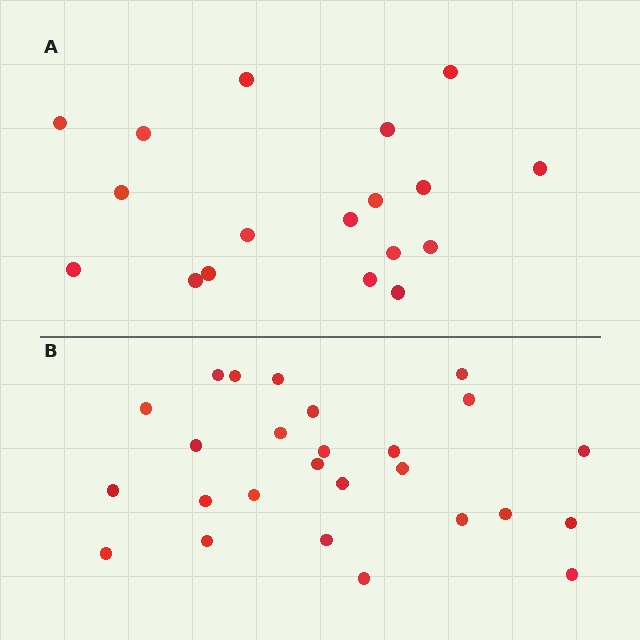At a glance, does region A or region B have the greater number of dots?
Region B (the bottom region) has more dots.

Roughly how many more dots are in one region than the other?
Region B has roughly 8 or so more dots than region A.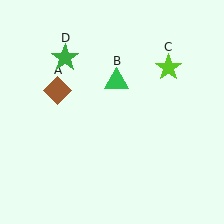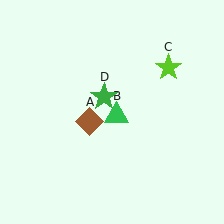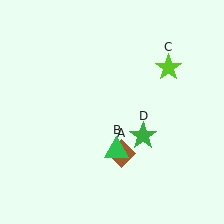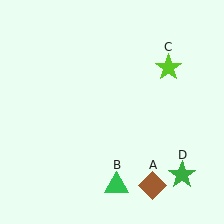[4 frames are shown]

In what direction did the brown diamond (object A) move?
The brown diamond (object A) moved down and to the right.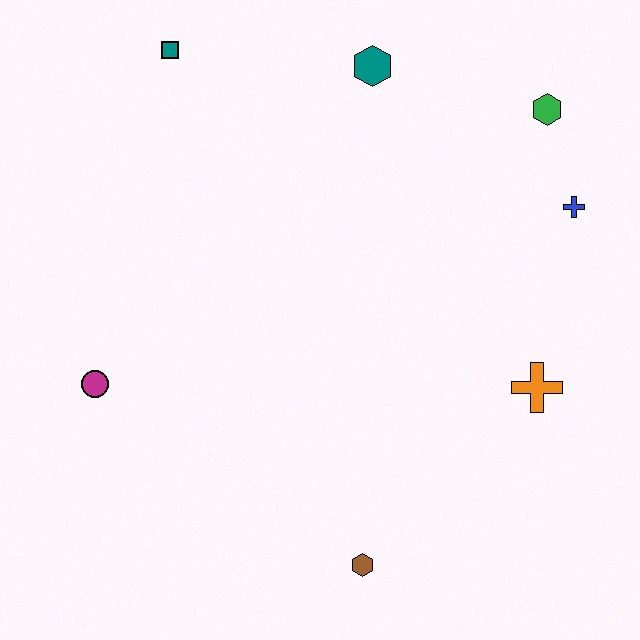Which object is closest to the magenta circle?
The brown hexagon is closest to the magenta circle.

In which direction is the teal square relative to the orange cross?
The teal square is to the left of the orange cross.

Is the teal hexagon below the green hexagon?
No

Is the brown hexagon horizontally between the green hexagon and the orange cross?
No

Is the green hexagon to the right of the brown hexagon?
Yes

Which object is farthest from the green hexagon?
The magenta circle is farthest from the green hexagon.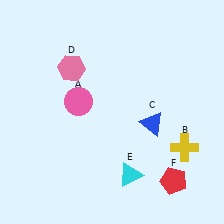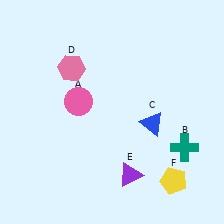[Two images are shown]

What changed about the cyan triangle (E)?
In Image 1, E is cyan. In Image 2, it changed to purple.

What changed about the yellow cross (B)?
In Image 1, B is yellow. In Image 2, it changed to teal.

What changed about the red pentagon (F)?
In Image 1, F is red. In Image 2, it changed to yellow.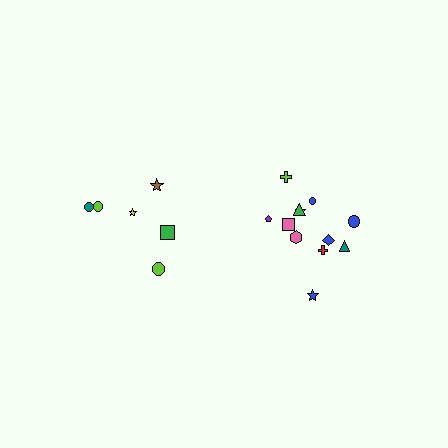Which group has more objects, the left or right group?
The right group.